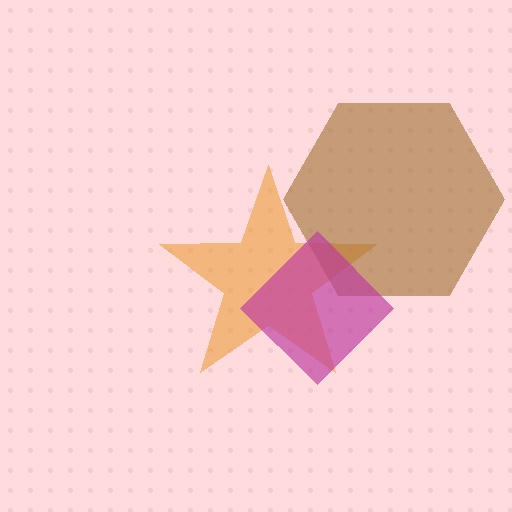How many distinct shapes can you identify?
There are 3 distinct shapes: an orange star, a brown hexagon, a magenta diamond.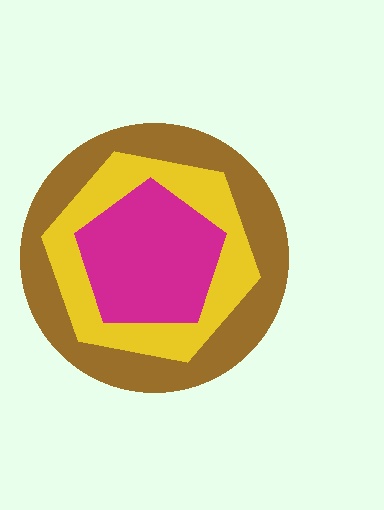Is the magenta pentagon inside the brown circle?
Yes.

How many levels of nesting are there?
3.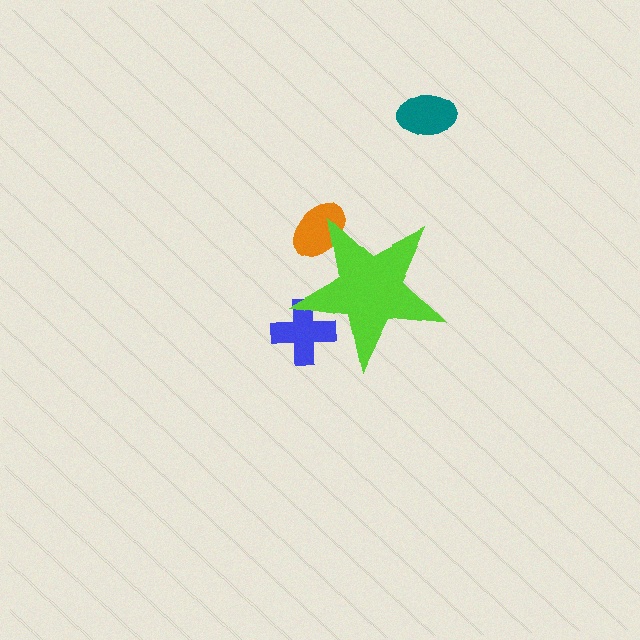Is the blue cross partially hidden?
Yes, the blue cross is partially hidden behind the lime star.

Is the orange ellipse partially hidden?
Yes, the orange ellipse is partially hidden behind the lime star.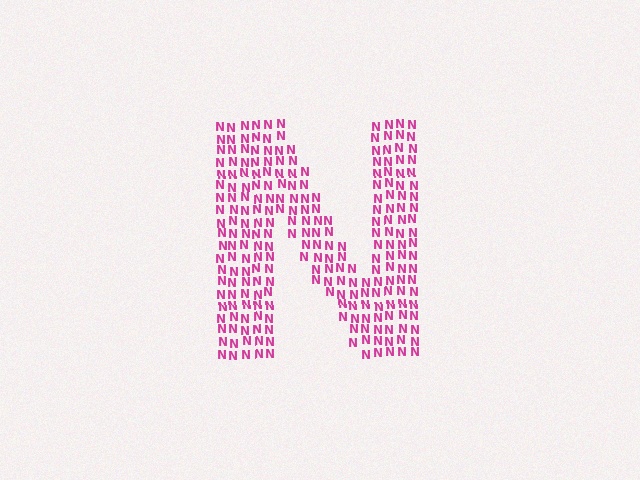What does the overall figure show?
The overall figure shows the letter N.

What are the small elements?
The small elements are letter N's.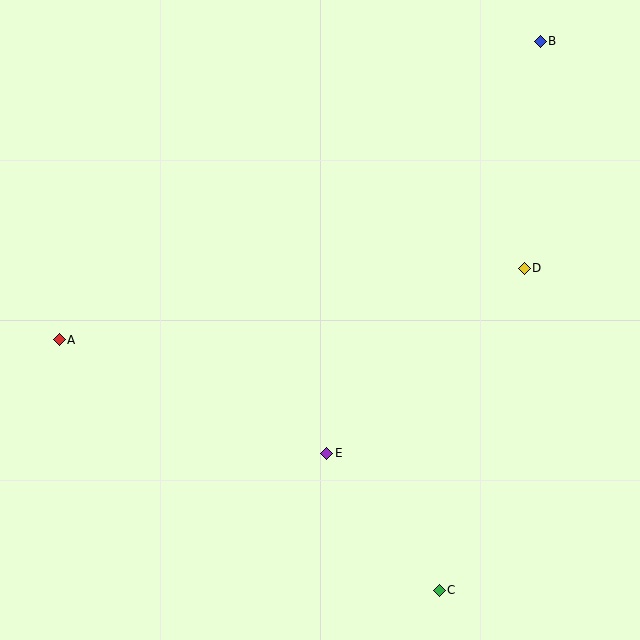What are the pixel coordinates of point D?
Point D is at (524, 268).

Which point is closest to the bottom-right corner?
Point C is closest to the bottom-right corner.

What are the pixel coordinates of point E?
Point E is at (327, 453).